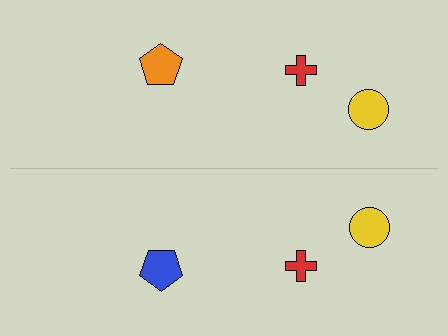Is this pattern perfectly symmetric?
No, the pattern is not perfectly symmetric. The blue pentagon on the bottom side breaks the symmetry — its mirror counterpart is orange.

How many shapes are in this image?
There are 6 shapes in this image.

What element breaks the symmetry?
The blue pentagon on the bottom side breaks the symmetry — its mirror counterpart is orange.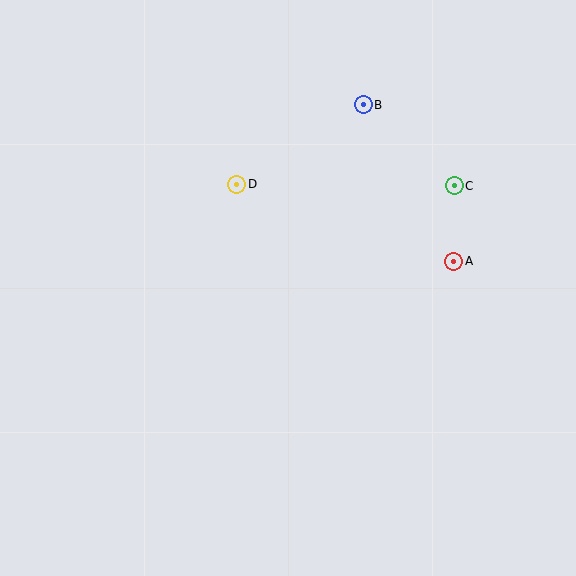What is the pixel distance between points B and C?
The distance between B and C is 122 pixels.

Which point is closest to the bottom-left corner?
Point D is closest to the bottom-left corner.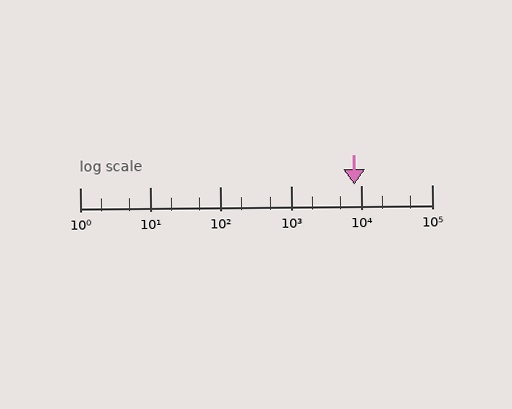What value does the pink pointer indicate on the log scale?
The pointer indicates approximately 7800.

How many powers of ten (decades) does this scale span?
The scale spans 5 decades, from 1 to 100000.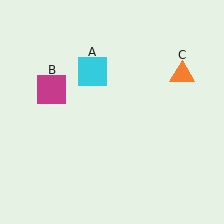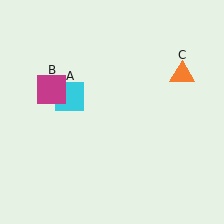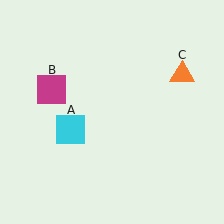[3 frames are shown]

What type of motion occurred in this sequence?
The cyan square (object A) rotated counterclockwise around the center of the scene.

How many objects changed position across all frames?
1 object changed position: cyan square (object A).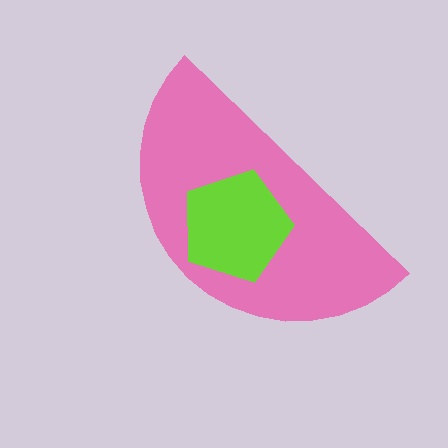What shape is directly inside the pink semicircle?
The lime pentagon.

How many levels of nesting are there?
2.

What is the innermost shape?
The lime pentagon.